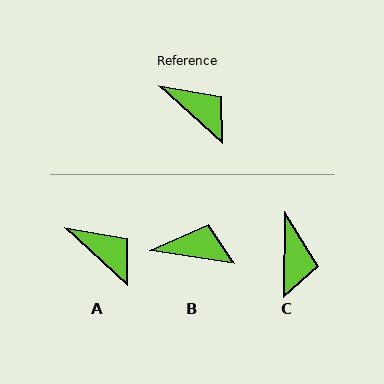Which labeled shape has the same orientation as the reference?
A.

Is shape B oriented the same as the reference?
No, it is off by about 34 degrees.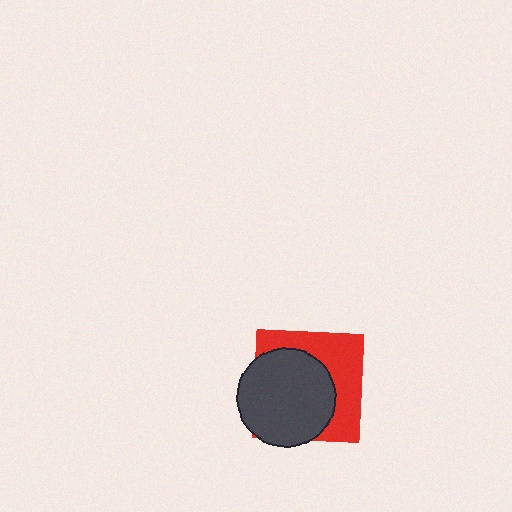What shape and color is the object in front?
The object in front is a dark gray circle.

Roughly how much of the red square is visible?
A small part of it is visible (roughly 43%).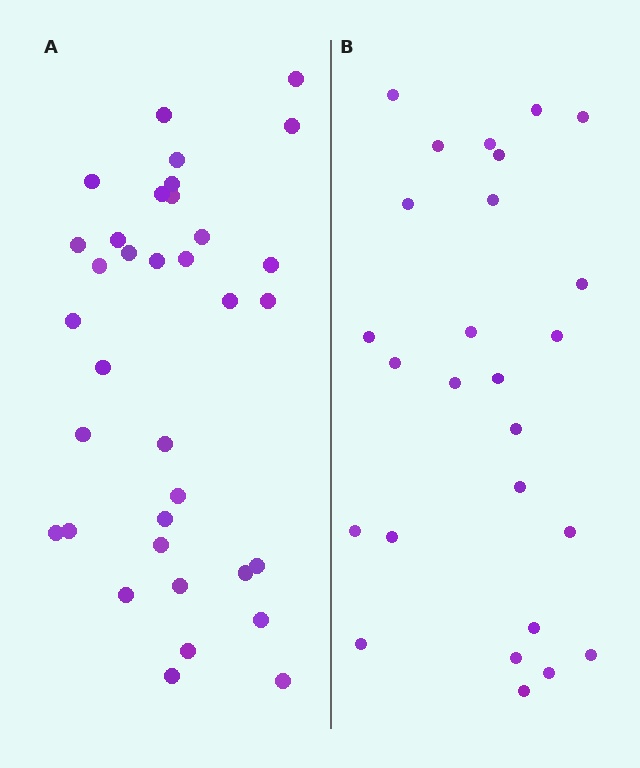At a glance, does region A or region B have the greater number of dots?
Region A (the left region) has more dots.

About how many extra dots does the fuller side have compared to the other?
Region A has roughly 8 or so more dots than region B.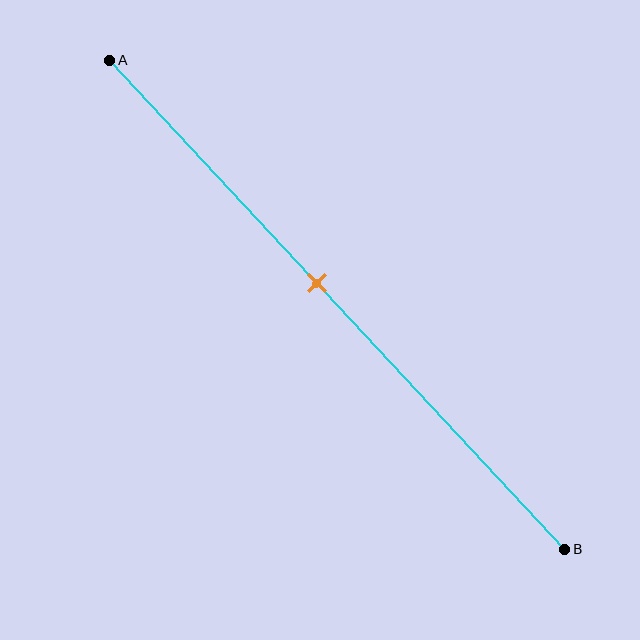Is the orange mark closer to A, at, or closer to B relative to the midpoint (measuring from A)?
The orange mark is closer to point A than the midpoint of segment AB.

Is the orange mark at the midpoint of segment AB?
No, the mark is at about 45% from A, not at the 50% midpoint.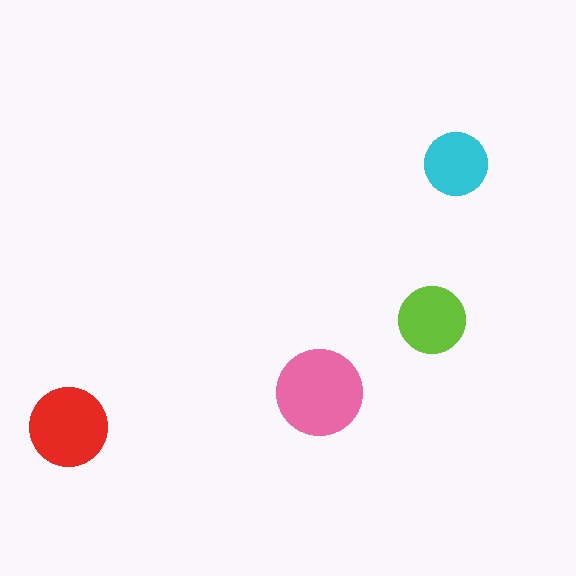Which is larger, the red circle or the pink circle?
The pink one.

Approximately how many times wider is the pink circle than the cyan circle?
About 1.5 times wider.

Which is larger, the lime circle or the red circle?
The red one.